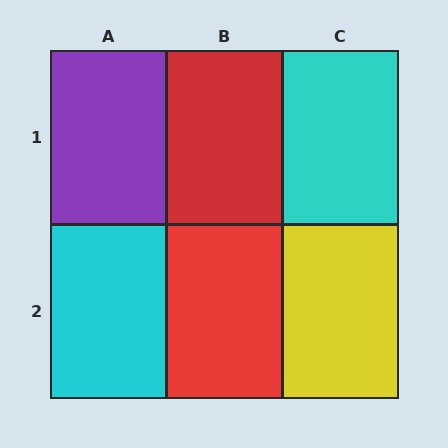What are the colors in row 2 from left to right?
Cyan, red, yellow.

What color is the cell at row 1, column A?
Purple.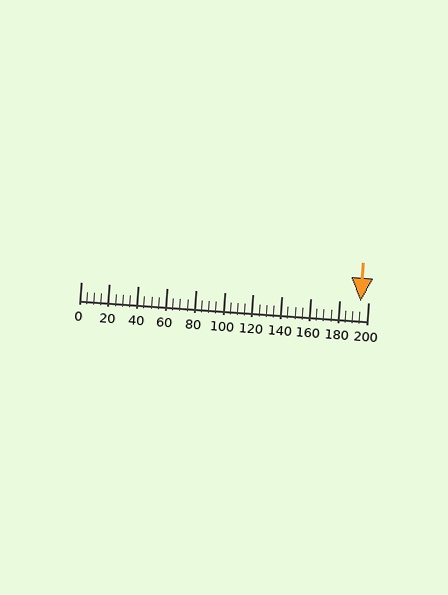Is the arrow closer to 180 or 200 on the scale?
The arrow is closer to 200.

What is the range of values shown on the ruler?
The ruler shows values from 0 to 200.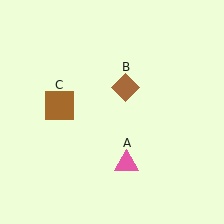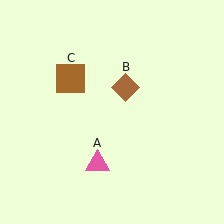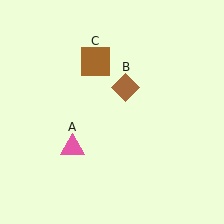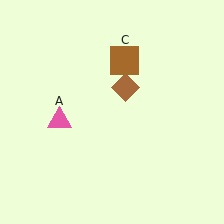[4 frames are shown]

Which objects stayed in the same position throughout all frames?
Brown diamond (object B) remained stationary.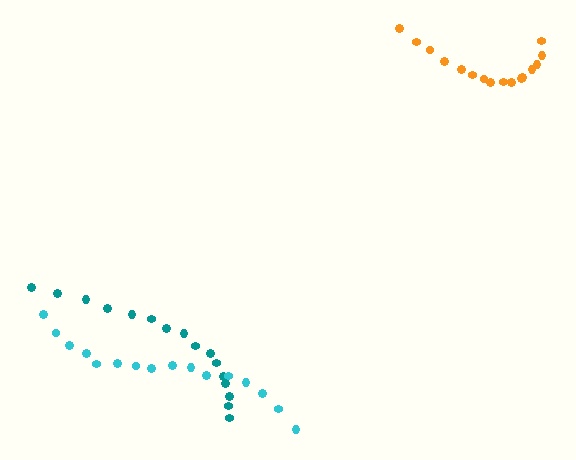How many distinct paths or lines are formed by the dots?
There are 3 distinct paths.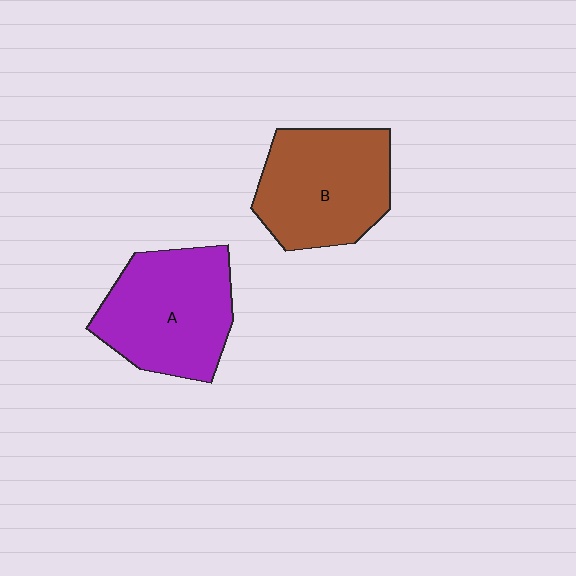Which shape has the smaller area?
Shape B (brown).